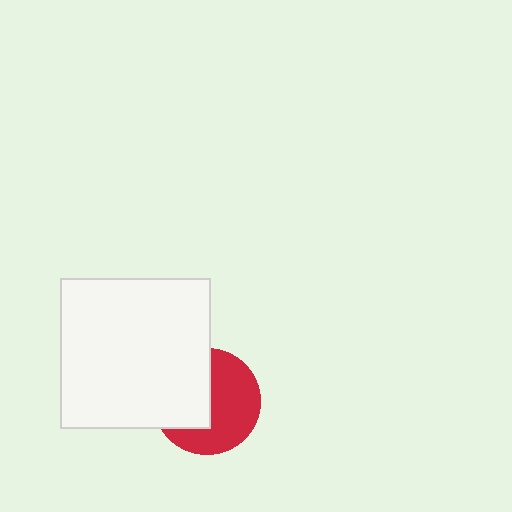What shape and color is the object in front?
The object in front is a white square.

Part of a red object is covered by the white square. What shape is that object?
It is a circle.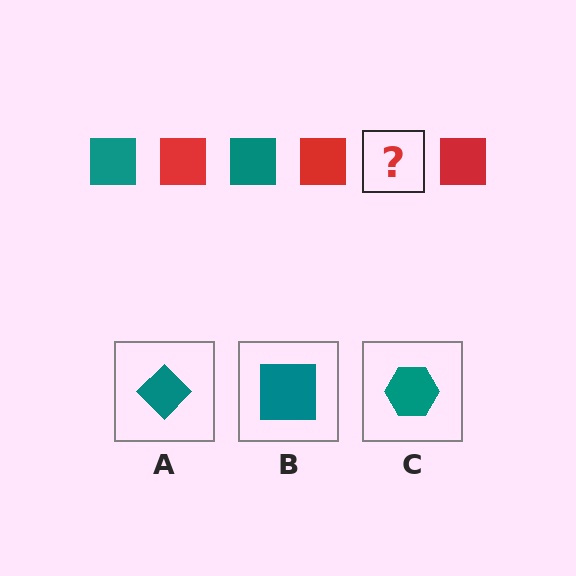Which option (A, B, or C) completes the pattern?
B.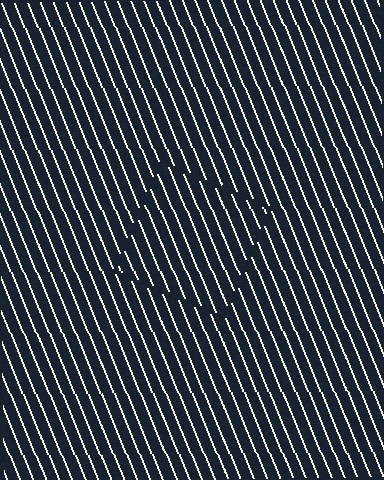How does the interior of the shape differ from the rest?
The interior of the shape contains the same grating, shifted by half a period — the contour is defined by the phase discontinuity where line-ends from the inner and outer gratings abut.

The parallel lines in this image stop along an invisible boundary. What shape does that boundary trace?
An illusory square. The interior of the shape contains the same grating, shifted by half a period — the contour is defined by the phase discontinuity where line-ends from the inner and outer gratings abut.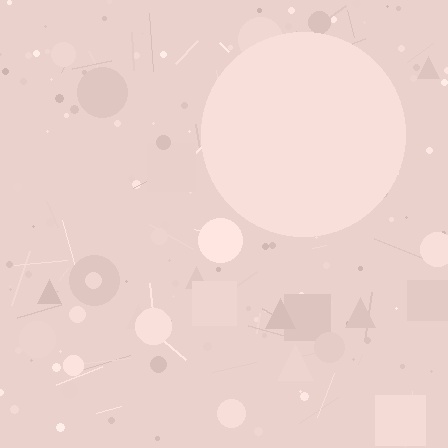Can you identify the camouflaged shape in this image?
The camouflaged shape is a circle.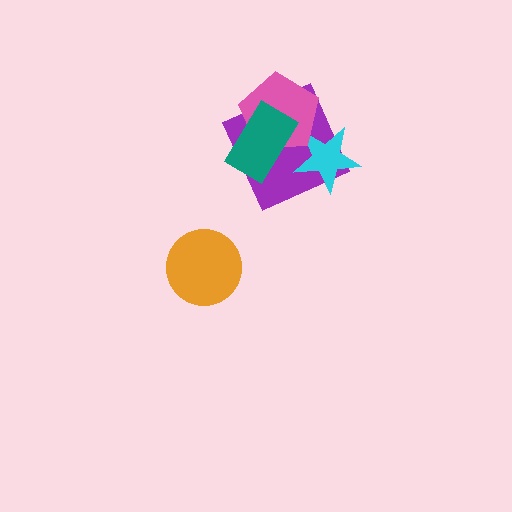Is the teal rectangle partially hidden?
No, no other shape covers it.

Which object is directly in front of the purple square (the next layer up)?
The cyan star is directly in front of the purple square.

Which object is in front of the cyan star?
The pink pentagon is in front of the cyan star.